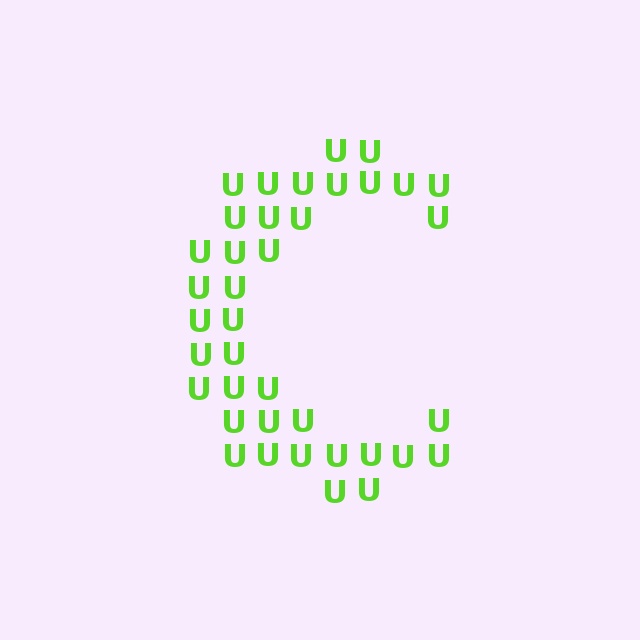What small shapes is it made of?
It is made of small letter U's.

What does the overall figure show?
The overall figure shows the letter C.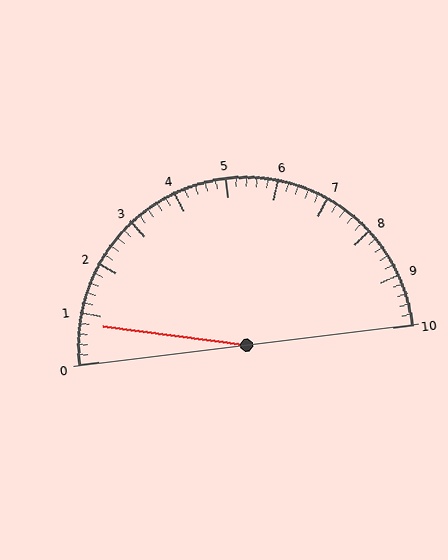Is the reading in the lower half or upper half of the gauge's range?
The reading is in the lower half of the range (0 to 10).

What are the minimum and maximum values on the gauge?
The gauge ranges from 0 to 10.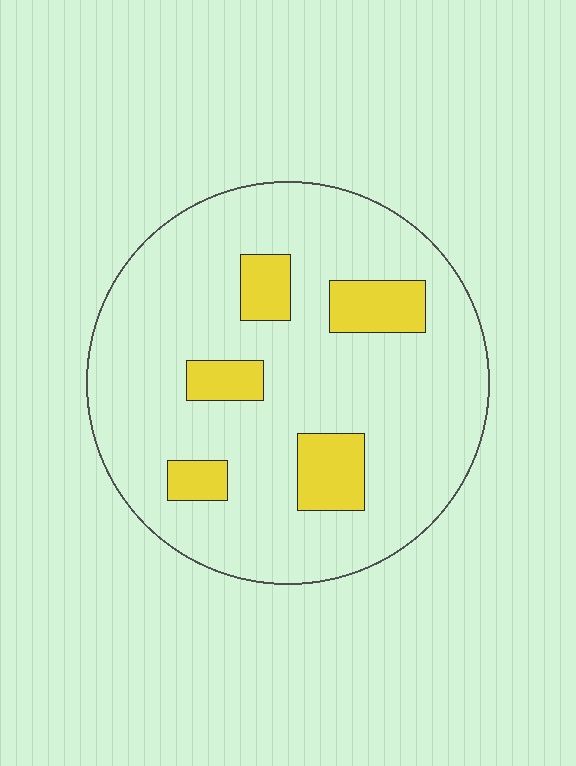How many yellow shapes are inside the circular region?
5.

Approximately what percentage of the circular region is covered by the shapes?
Approximately 15%.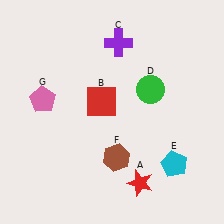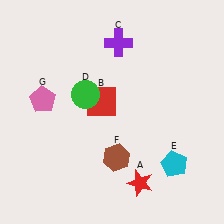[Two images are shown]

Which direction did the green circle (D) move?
The green circle (D) moved left.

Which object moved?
The green circle (D) moved left.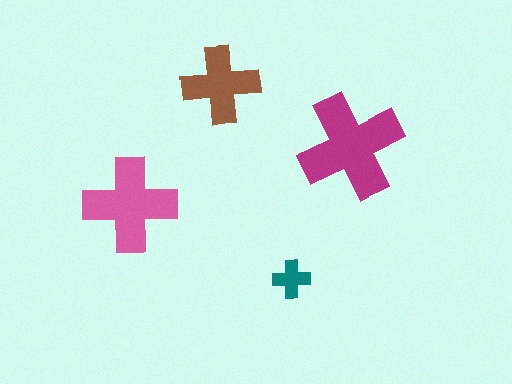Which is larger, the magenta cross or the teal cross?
The magenta one.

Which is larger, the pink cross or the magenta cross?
The magenta one.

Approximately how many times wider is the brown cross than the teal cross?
About 2 times wider.